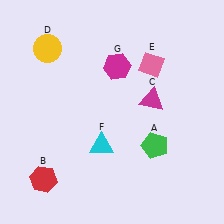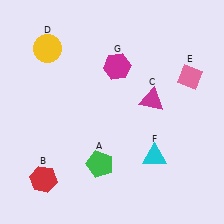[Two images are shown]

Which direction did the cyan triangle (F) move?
The cyan triangle (F) moved right.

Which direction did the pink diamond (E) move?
The pink diamond (E) moved right.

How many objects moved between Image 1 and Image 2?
3 objects moved between the two images.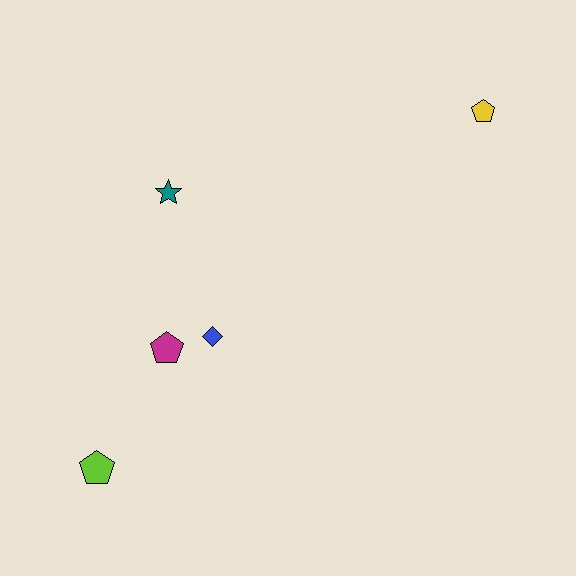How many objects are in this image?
There are 5 objects.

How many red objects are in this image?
There are no red objects.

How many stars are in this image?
There is 1 star.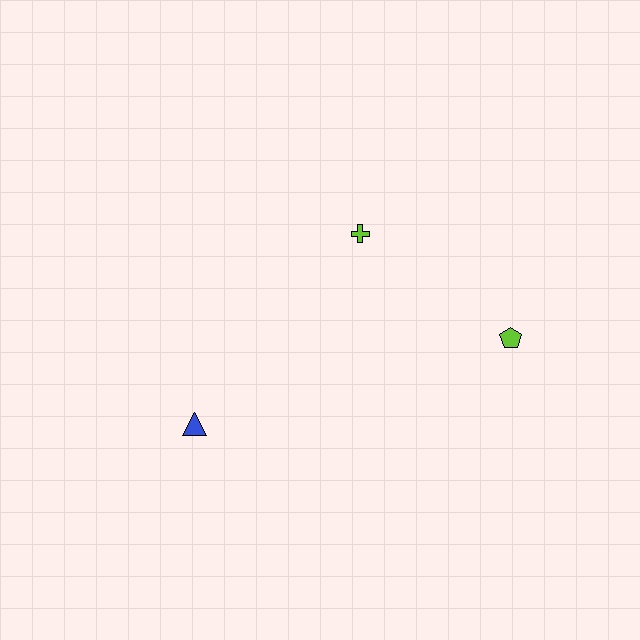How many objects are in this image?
There are 3 objects.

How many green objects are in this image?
There are no green objects.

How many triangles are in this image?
There is 1 triangle.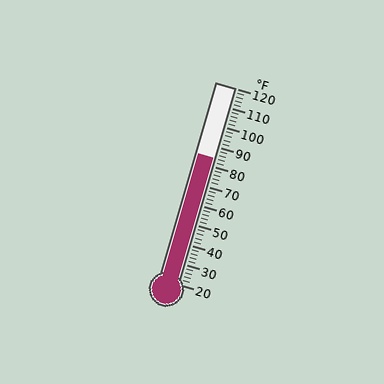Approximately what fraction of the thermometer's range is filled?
The thermometer is filled to approximately 65% of its range.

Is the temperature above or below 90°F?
The temperature is below 90°F.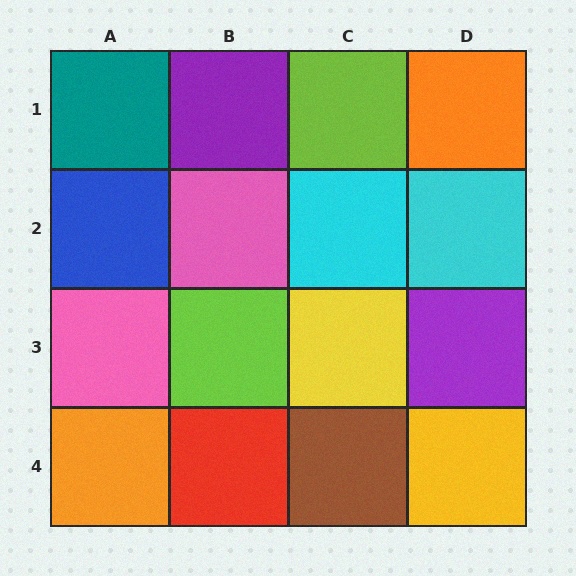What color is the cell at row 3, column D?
Purple.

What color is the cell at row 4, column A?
Orange.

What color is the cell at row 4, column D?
Yellow.